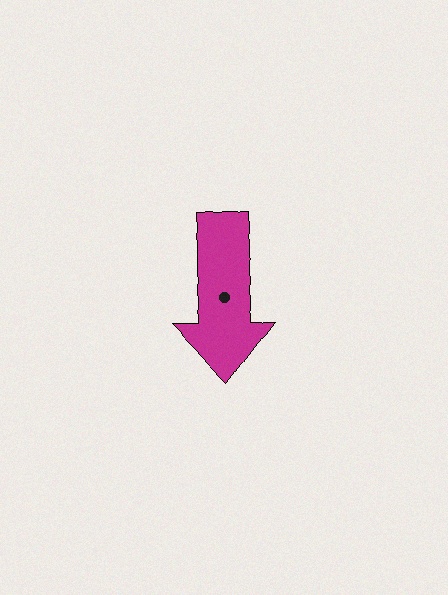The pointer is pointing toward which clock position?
Roughly 6 o'clock.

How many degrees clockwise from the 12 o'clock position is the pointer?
Approximately 177 degrees.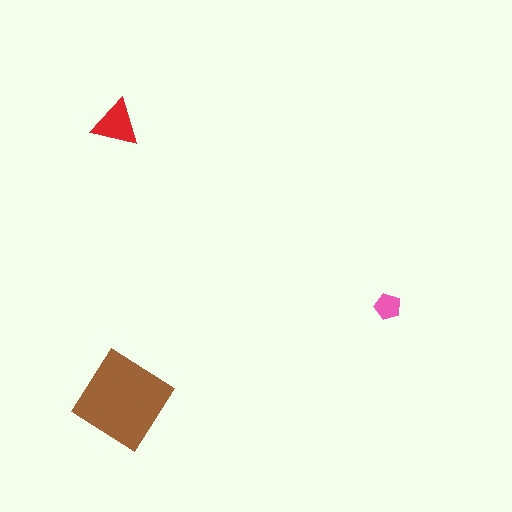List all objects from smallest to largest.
The pink pentagon, the red triangle, the brown diamond.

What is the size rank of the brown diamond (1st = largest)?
1st.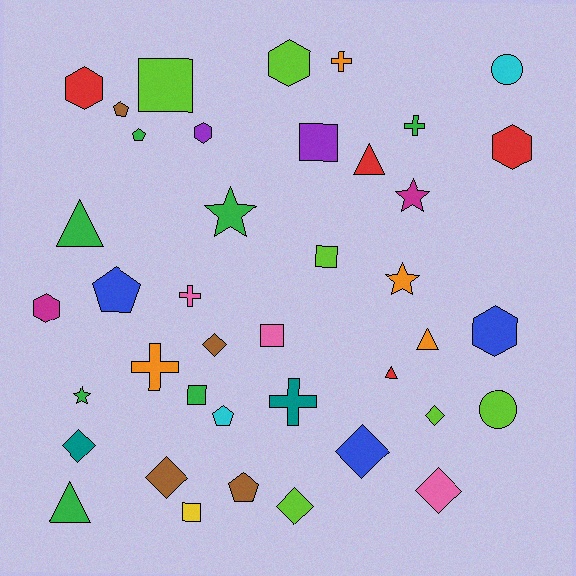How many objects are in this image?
There are 40 objects.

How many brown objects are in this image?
There are 4 brown objects.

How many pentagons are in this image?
There are 5 pentagons.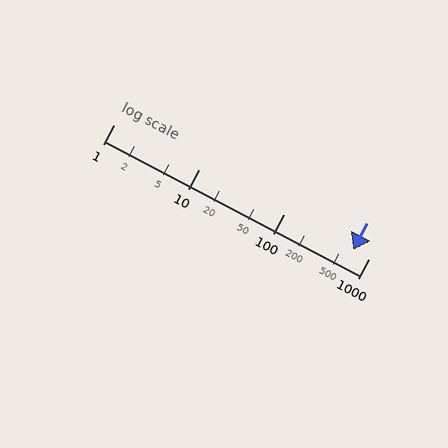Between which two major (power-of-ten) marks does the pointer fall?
The pointer is between 100 and 1000.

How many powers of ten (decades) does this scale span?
The scale spans 3 decades, from 1 to 1000.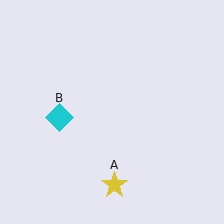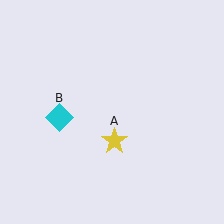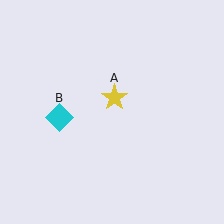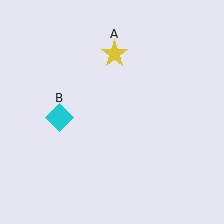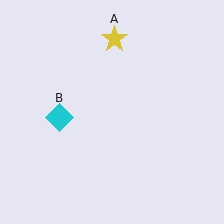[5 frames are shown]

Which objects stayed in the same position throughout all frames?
Cyan diamond (object B) remained stationary.